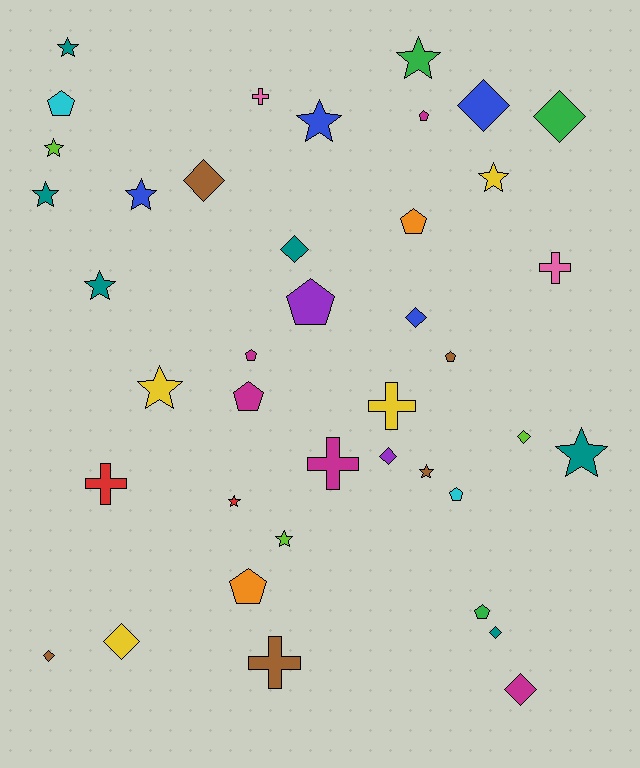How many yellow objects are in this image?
There are 4 yellow objects.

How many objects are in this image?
There are 40 objects.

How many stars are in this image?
There are 13 stars.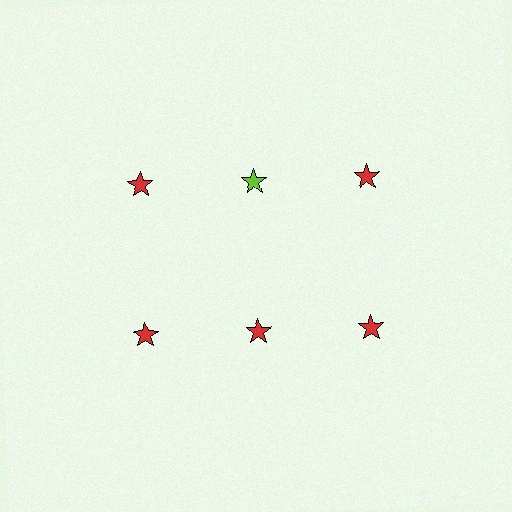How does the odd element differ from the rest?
It has a different color: lime instead of red.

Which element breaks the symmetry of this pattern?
The lime star in the top row, second from left column breaks the symmetry. All other shapes are red stars.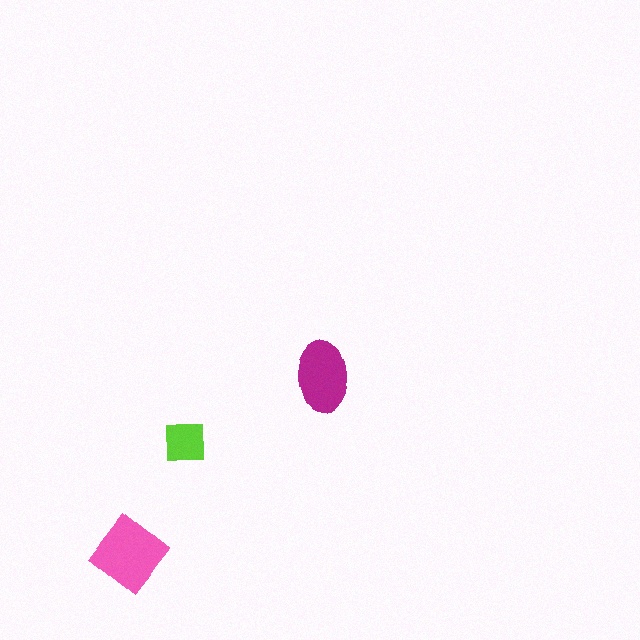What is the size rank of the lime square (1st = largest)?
3rd.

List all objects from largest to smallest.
The pink diamond, the magenta ellipse, the lime square.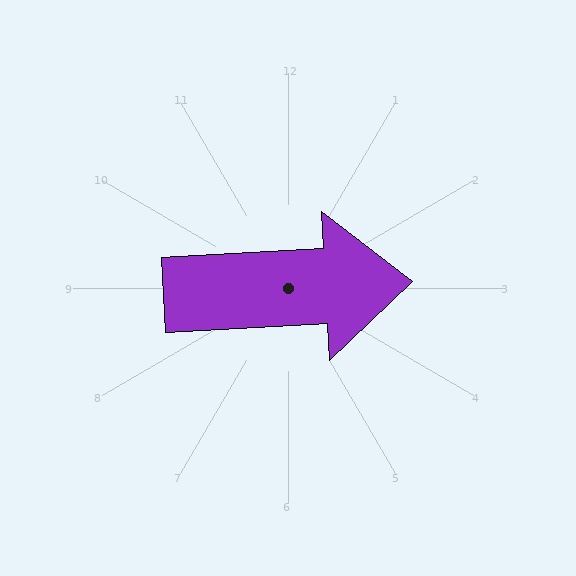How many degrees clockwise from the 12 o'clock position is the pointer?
Approximately 87 degrees.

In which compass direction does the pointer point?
East.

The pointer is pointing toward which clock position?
Roughly 3 o'clock.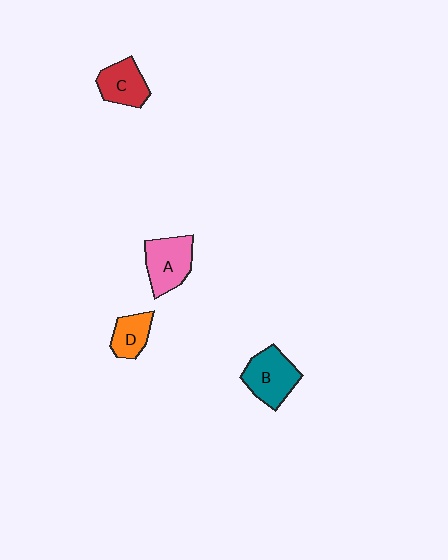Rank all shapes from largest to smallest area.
From largest to smallest: B (teal), A (pink), C (red), D (orange).